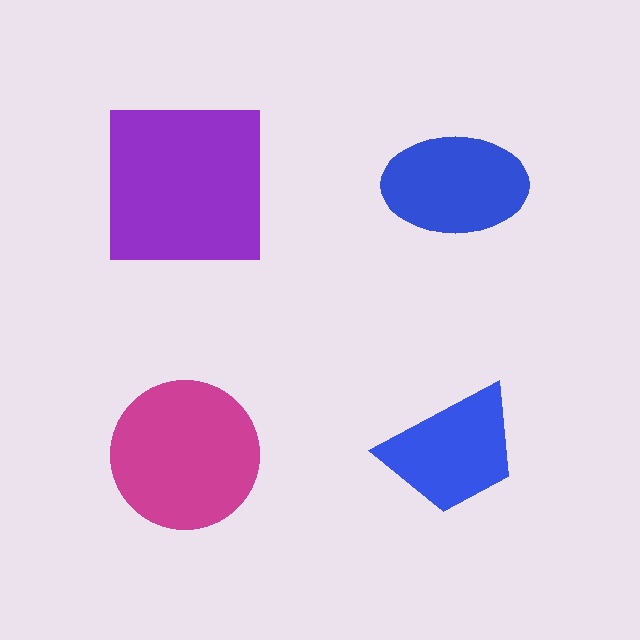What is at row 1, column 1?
A purple square.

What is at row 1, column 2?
A blue ellipse.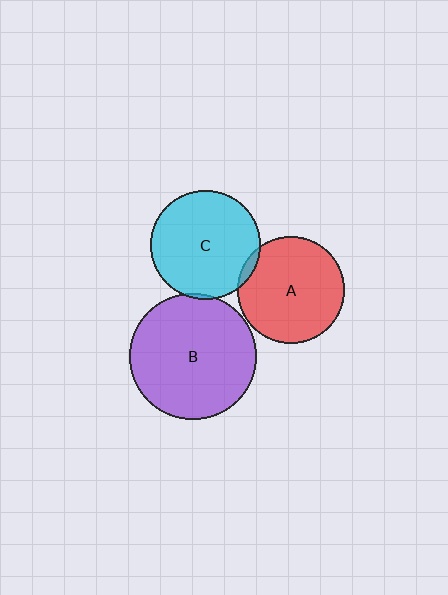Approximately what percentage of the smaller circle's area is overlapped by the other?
Approximately 5%.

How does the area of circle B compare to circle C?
Approximately 1.3 times.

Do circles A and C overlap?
Yes.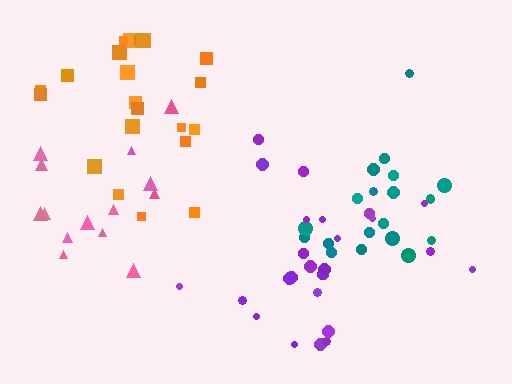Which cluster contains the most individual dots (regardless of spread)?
Purple (26).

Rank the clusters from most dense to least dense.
teal, purple, orange, pink.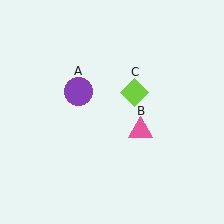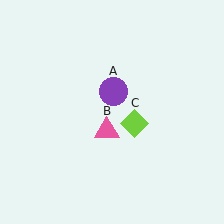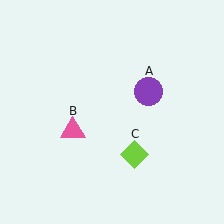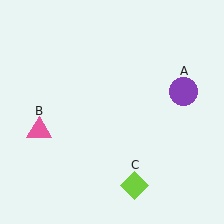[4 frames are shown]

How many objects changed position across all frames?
3 objects changed position: purple circle (object A), pink triangle (object B), lime diamond (object C).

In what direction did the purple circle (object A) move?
The purple circle (object A) moved right.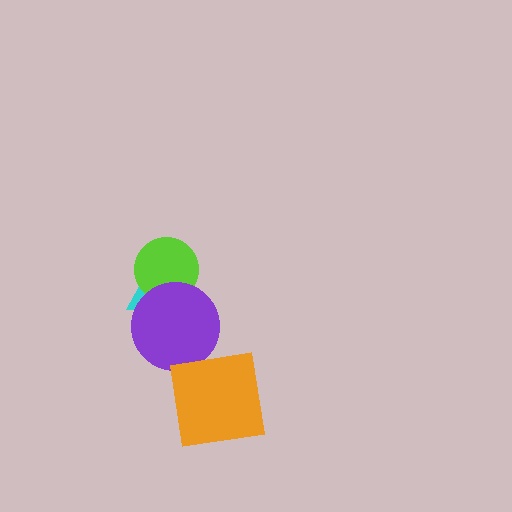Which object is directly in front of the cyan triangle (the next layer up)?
The lime circle is directly in front of the cyan triangle.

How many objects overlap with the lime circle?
2 objects overlap with the lime circle.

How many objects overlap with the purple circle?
2 objects overlap with the purple circle.